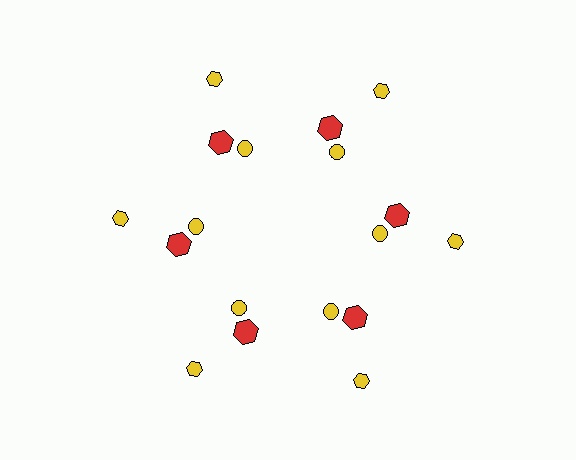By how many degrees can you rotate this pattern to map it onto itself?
The pattern maps onto itself every 60 degrees of rotation.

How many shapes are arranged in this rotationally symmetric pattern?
There are 18 shapes, arranged in 6 groups of 3.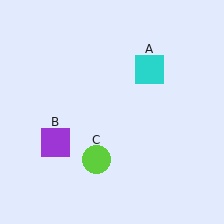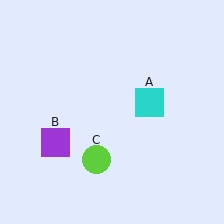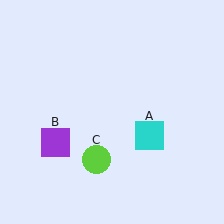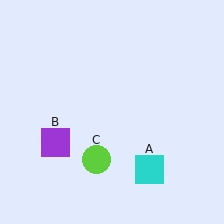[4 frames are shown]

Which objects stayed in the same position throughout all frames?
Purple square (object B) and lime circle (object C) remained stationary.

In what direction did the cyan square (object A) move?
The cyan square (object A) moved down.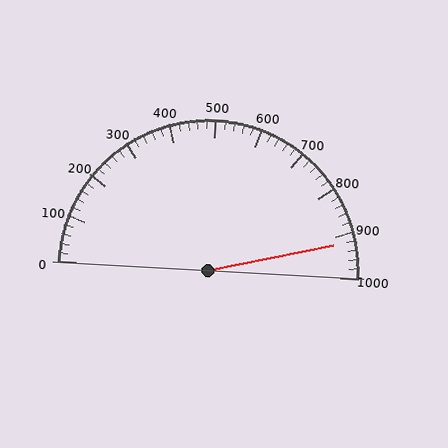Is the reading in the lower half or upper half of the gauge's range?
The reading is in the upper half of the range (0 to 1000).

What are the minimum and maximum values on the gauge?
The gauge ranges from 0 to 1000.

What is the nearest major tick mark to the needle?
The nearest major tick mark is 900.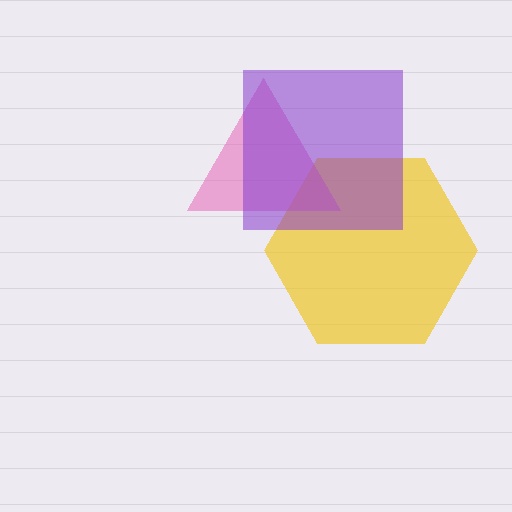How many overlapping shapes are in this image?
There are 3 overlapping shapes in the image.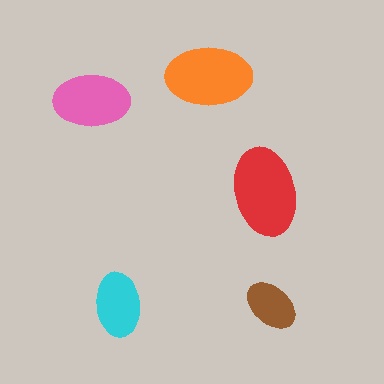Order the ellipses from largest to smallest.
the red one, the orange one, the pink one, the cyan one, the brown one.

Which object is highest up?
The orange ellipse is topmost.